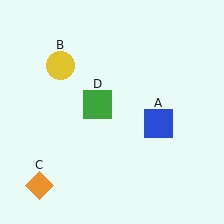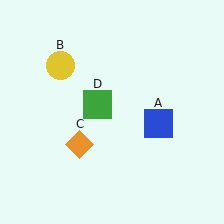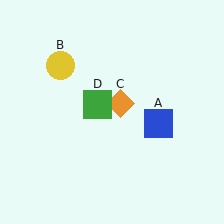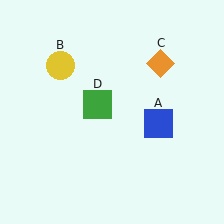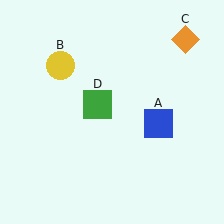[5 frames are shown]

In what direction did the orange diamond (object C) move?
The orange diamond (object C) moved up and to the right.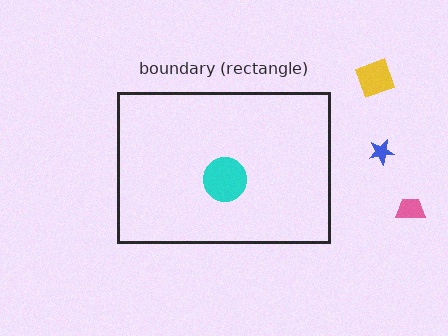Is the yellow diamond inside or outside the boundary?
Outside.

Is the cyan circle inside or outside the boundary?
Inside.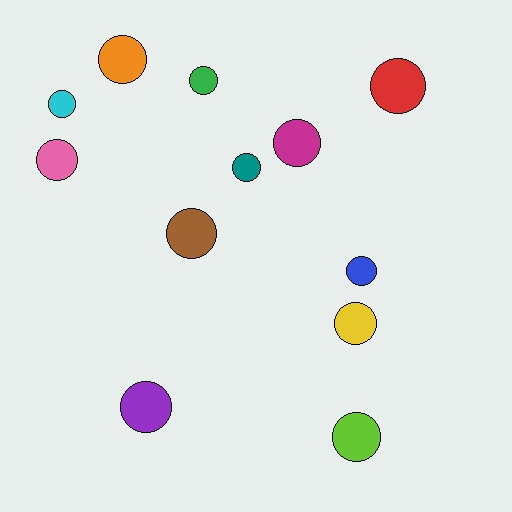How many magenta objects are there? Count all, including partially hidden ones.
There is 1 magenta object.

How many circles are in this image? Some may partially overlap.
There are 12 circles.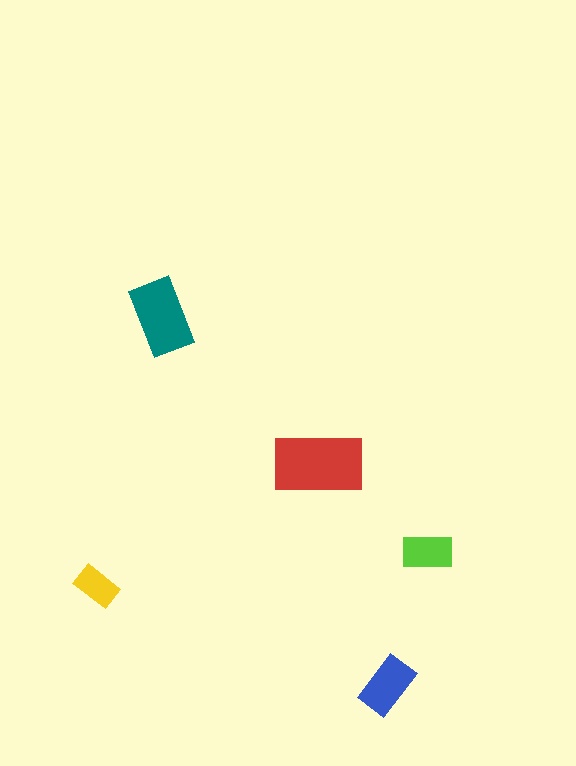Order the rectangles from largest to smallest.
the red one, the teal one, the blue one, the lime one, the yellow one.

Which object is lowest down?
The blue rectangle is bottommost.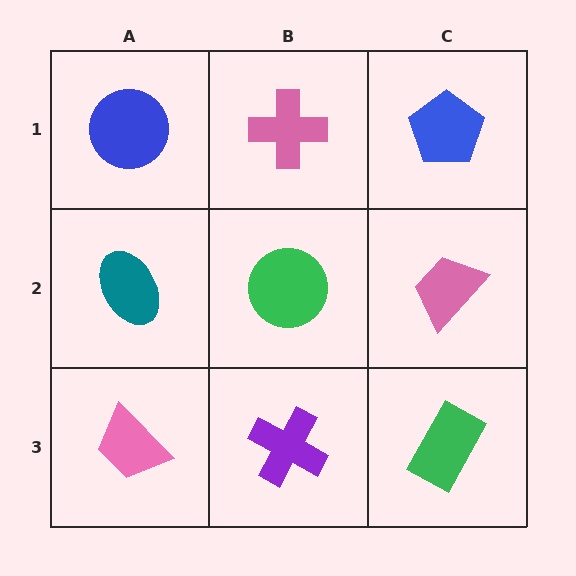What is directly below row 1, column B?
A green circle.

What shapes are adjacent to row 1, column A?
A teal ellipse (row 2, column A), a pink cross (row 1, column B).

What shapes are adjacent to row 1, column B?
A green circle (row 2, column B), a blue circle (row 1, column A), a blue pentagon (row 1, column C).